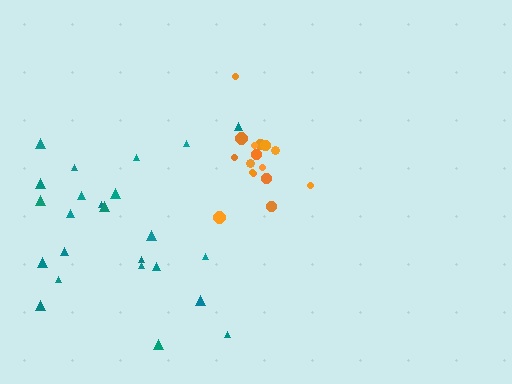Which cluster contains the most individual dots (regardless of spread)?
Teal (24).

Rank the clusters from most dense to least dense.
orange, teal.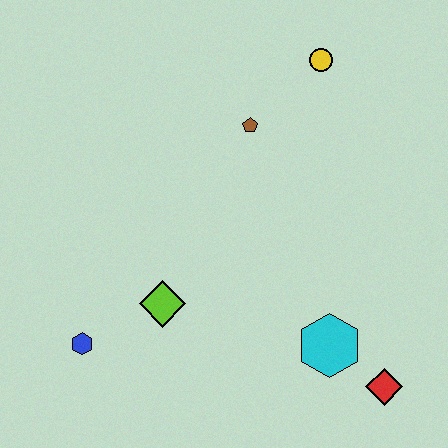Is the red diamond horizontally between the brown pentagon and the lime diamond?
No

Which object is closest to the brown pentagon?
The yellow circle is closest to the brown pentagon.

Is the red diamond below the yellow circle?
Yes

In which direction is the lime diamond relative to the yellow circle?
The lime diamond is below the yellow circle.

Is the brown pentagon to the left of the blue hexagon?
No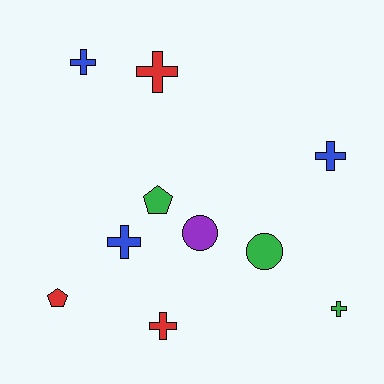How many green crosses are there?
There is 1 green cross.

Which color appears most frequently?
Blue, with 3 objects.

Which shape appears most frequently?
Cross, with 6 objects.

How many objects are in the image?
There are 10 objects.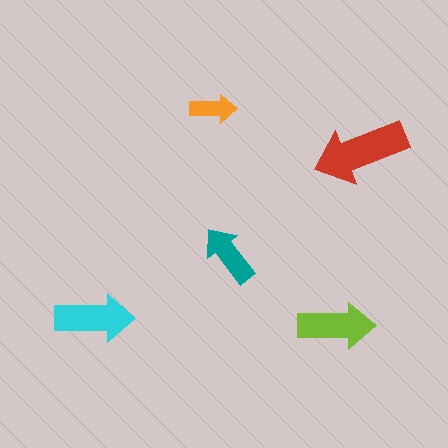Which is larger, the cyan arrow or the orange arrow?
The cyan one.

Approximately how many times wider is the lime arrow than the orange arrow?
About 1.5 times wider.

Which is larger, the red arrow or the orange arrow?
The red one.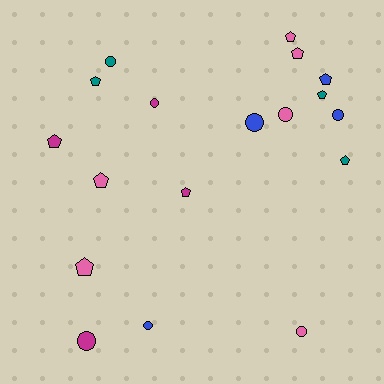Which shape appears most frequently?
Pentagon, with 10 objects.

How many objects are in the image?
There are 18 objects.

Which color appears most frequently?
Pink, with 6 objects.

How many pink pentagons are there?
There are 4 pink pentagons.